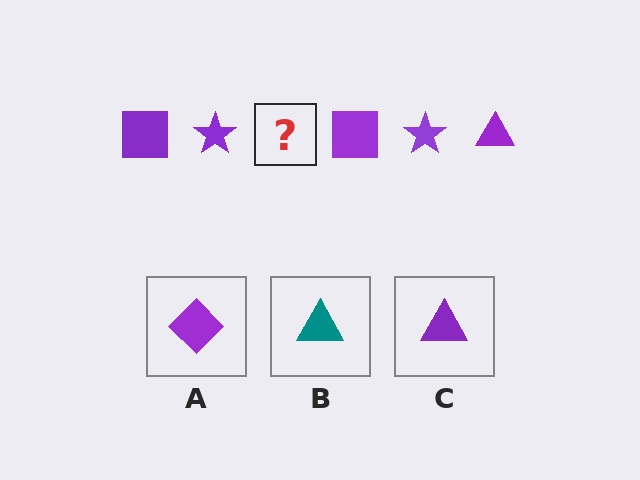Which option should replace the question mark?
Option C.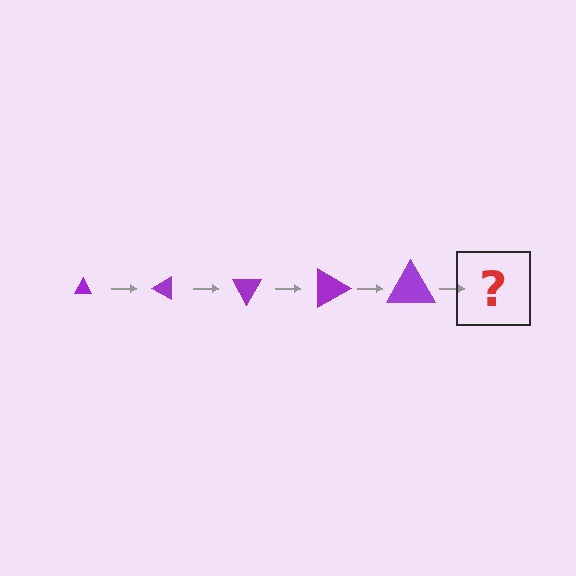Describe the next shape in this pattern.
It should be a triangle, larger than the previous one and rotated 150 degrees from the start.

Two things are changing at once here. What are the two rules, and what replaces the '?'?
The two rules are that the triangle grows larger each step and it rotates 30 degrees each step. The '?' should be a triangle, larger than the previous one and rotated 150 degrees from the start.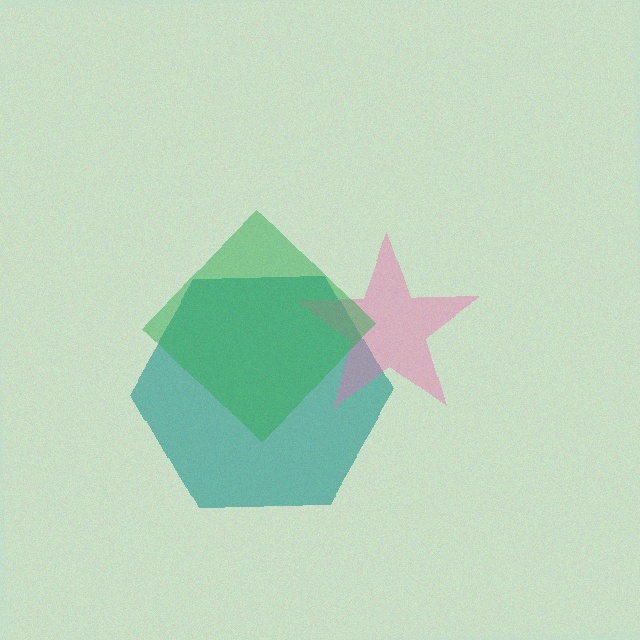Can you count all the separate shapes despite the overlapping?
Yes, there are 3 separate shapes.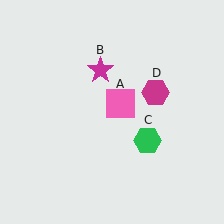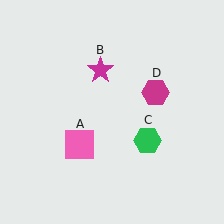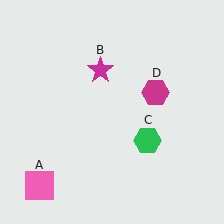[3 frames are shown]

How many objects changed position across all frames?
1 object changed position: pink square (object A).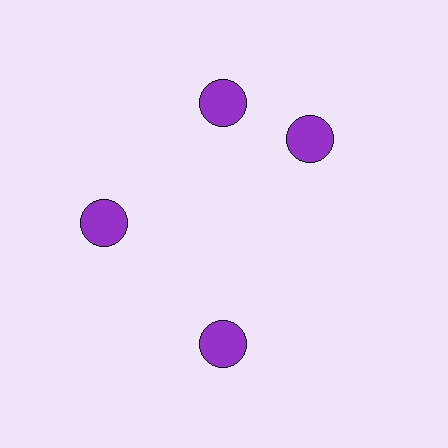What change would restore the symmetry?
The symmetry would be restored by rotating it back into even spacing with its neighbors so that all 4 circles sit at equal angles and equal distance from the center.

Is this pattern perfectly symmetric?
No. The 4 purple circles are arranged in a ring, but one element near the 3 o'clock position is rotated out of alignment along the ring, breaking the 4-fold rotational symmetry.